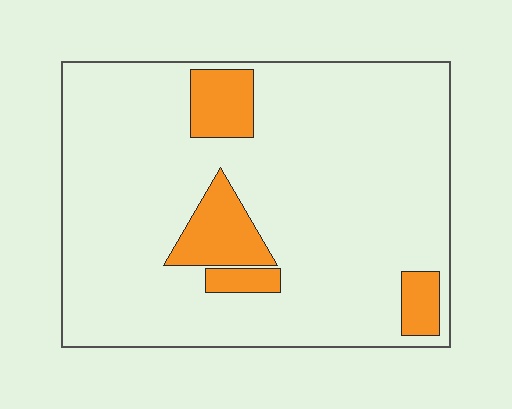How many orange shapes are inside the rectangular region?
4.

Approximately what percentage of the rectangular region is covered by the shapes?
Approximately 15%.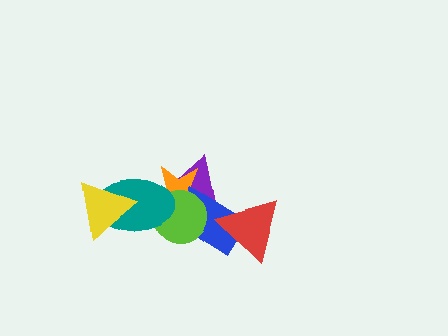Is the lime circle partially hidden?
Yes, it is partially covered by another shape.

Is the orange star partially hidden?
Yes, it is partially covered by another shape.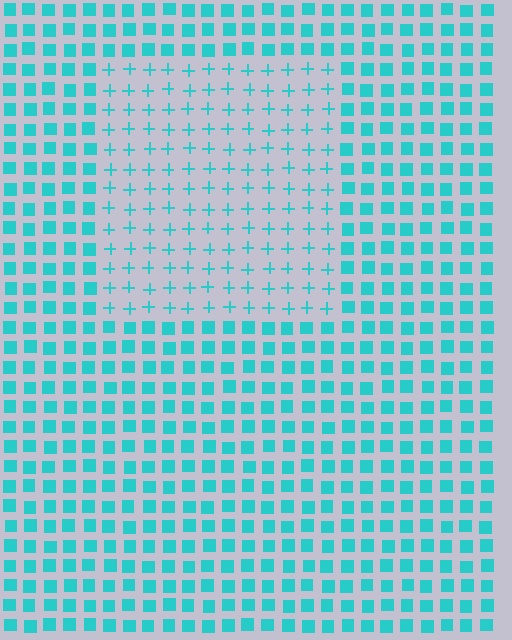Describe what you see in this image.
The image is filled with small cyan elements arranged in a uniform grid. A rectangle-shaped region contains plus signs, while the surrounding area contains squares. The boundary is defined purely by the change in element shape.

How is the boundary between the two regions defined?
The boundary is defined by a change in element shape: plus signs inside vs. squares outside. All elements share the same color and spacing.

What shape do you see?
I see a rectangle.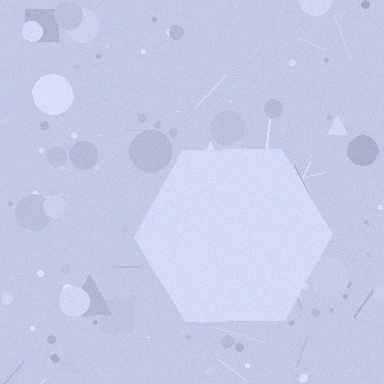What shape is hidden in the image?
A hexagon is hidden in the image.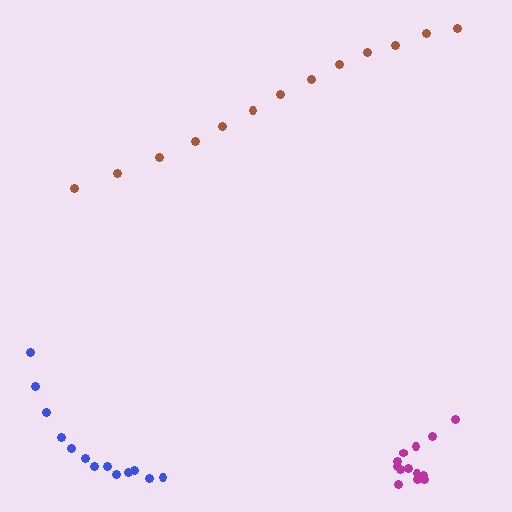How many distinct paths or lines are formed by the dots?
There are 3 distinct paths.